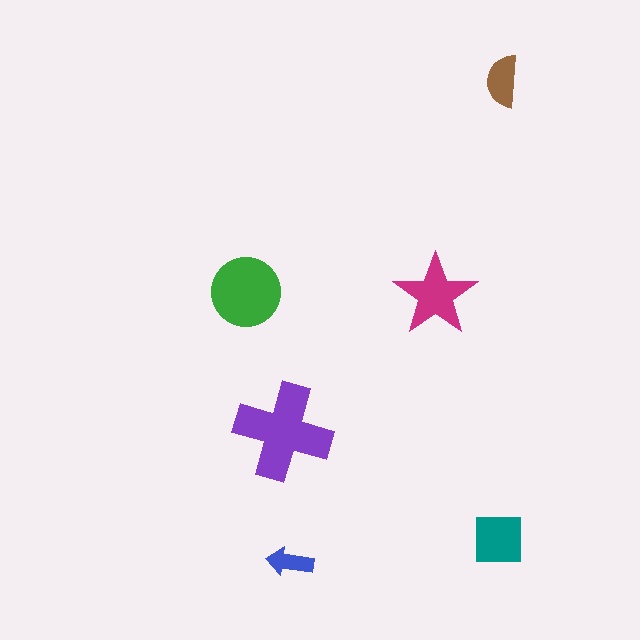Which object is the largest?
The purple cross.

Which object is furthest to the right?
The brown semicircle is rightmost.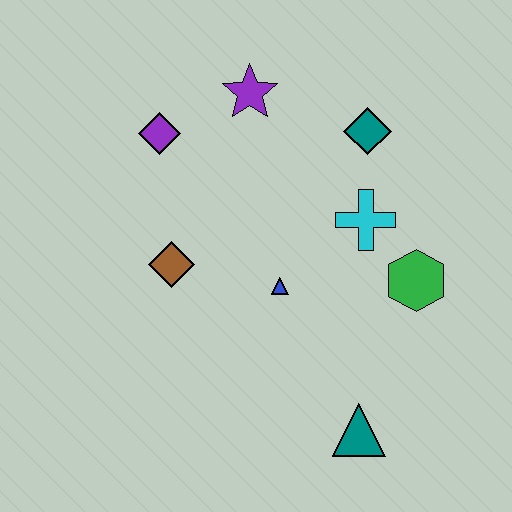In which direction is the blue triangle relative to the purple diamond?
The blue triangle is below the purple diamond.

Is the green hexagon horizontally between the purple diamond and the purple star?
No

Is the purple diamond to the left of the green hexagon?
Yes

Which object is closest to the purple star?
The purple diamond is closest to the purple star.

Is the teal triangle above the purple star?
No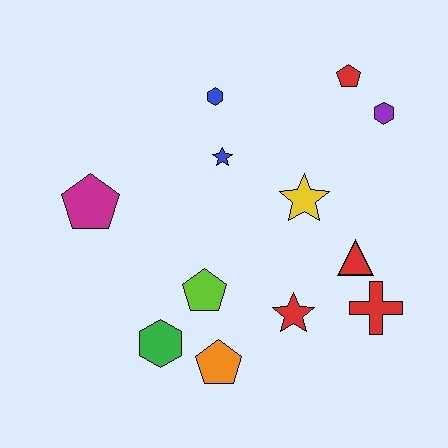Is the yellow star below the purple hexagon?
Yes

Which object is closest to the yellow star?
The red triangle is closest to the yellow star.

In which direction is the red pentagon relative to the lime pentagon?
The red pentagon is above the lime pentagon.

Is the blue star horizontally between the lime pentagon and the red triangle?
Yes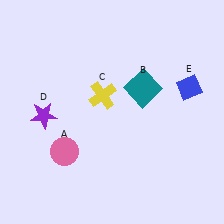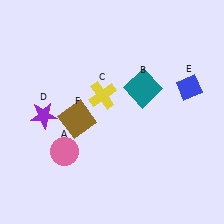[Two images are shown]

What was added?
A brown square (F) was added in Image 2.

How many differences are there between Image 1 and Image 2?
There is 1 difference between the two images.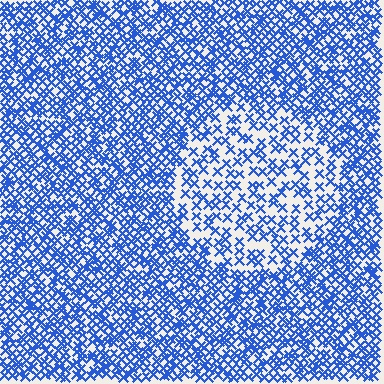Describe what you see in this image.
The image contains small blue elements arranged at two different densities. A circle-shaped region is visible where the elements are less densely packed than the surrounding area.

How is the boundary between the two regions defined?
The boundary is defined by a change in element density (approximately 2.0x ratio). All elements are the same color, size, and shape.